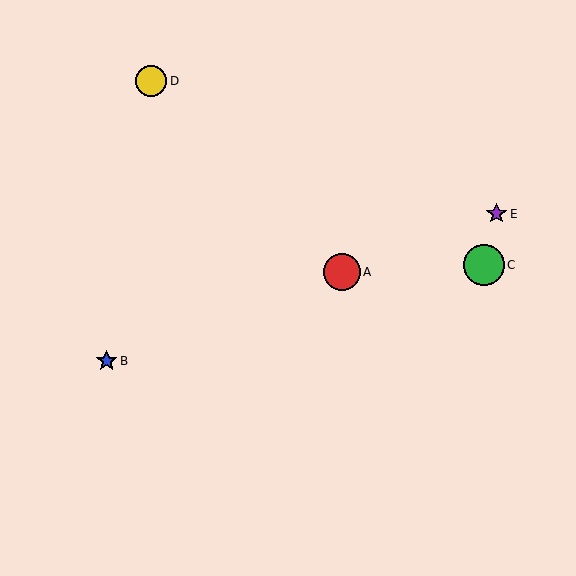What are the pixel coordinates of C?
Object C is at (484, 265).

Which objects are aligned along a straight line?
Objects A, B, E are aligned along a straight line.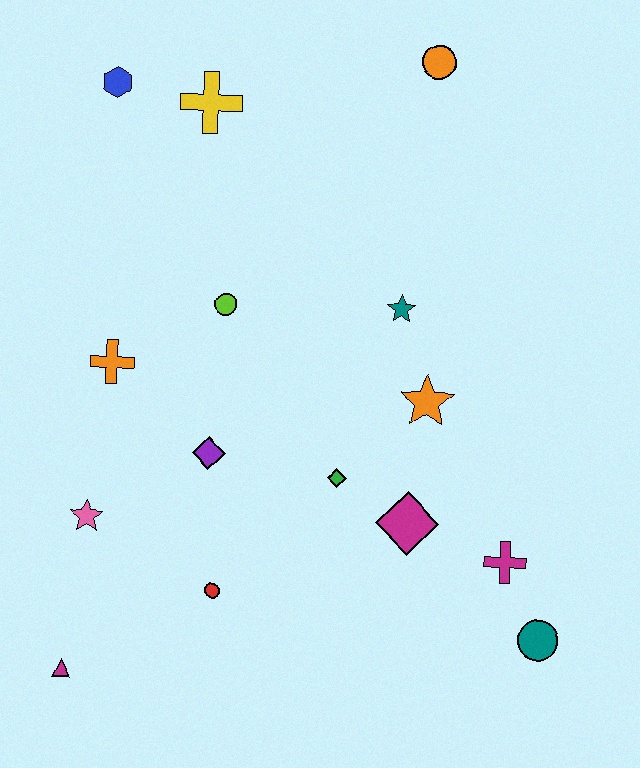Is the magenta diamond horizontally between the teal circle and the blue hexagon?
Yes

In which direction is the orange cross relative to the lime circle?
The orange cross is to the left of the lime circle.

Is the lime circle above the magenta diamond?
Yes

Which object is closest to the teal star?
The orange star is closest to the teal star.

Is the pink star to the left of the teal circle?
Yes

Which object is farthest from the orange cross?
The teal circle is farthest from the orange cross.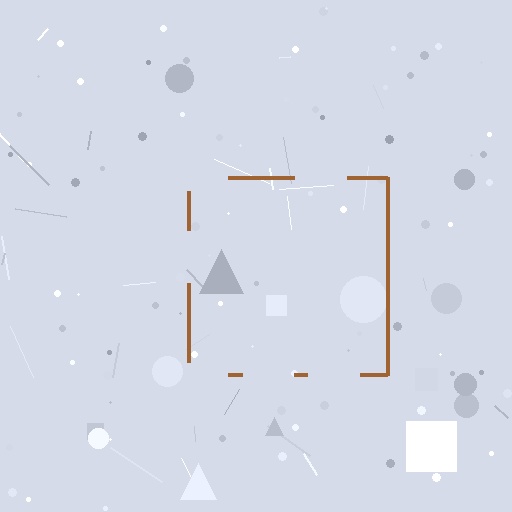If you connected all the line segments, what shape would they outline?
They would outline a square.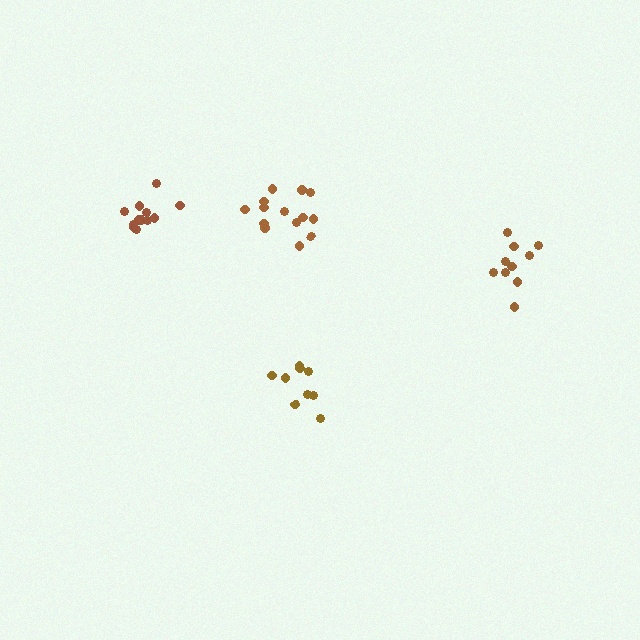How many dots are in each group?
Group 1: 14 dots, Group 2: 9 dots, Group 3: 12 dots, Group 4: 10 dots (45 total).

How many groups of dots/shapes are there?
There are 4 groups.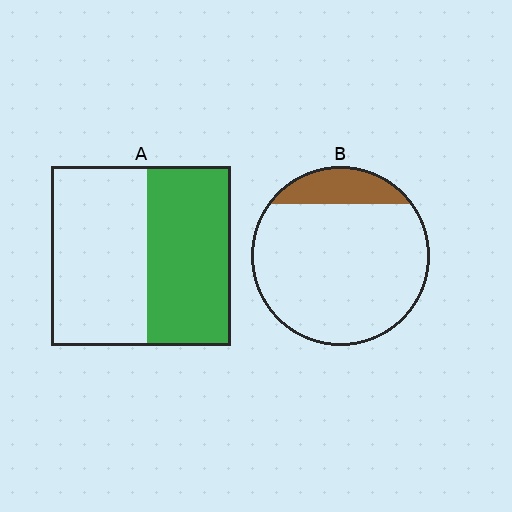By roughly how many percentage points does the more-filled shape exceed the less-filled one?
By roughly 30 percentage points (A over B).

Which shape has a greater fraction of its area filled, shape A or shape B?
Shape A.